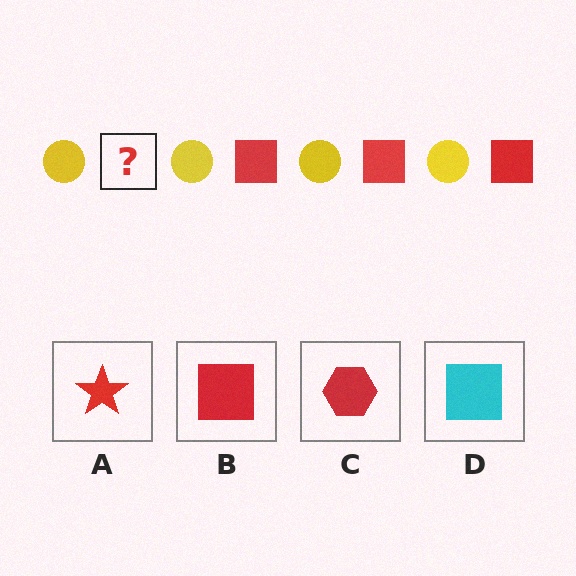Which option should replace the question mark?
Option B.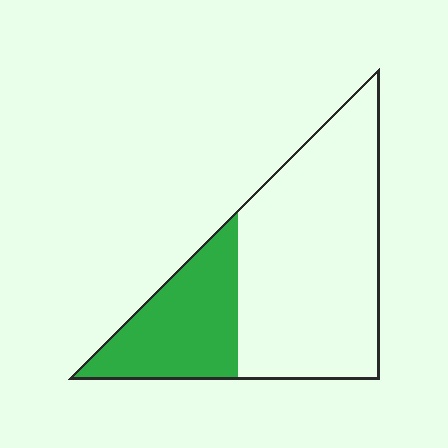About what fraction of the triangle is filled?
About one third (1/3).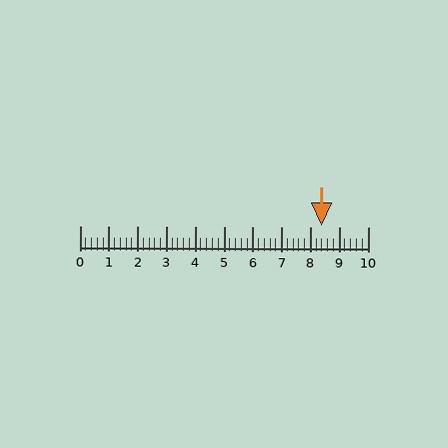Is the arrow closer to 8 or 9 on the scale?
The arrow is closer to 8.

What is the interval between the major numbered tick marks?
The major tick marks are spaced 1 units apart.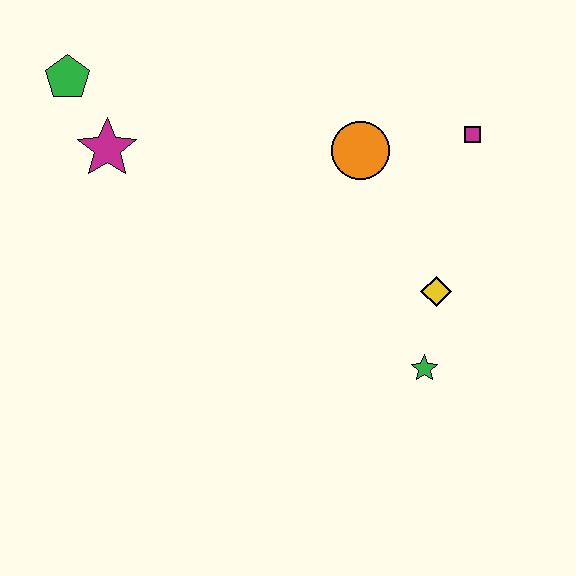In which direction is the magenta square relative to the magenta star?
The magenta square is to the right of the magenta star.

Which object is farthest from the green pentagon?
The green star is farthest from the green pentagon.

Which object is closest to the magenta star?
The green pentagon is closest to the magenta star.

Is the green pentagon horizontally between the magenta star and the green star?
No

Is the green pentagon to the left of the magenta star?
Yes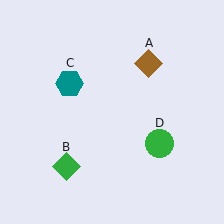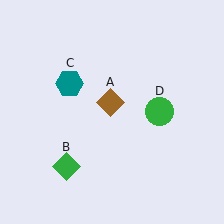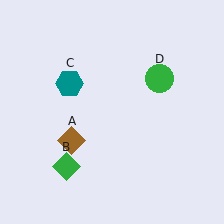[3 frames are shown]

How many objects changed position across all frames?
2 objects changed position: brown diamond (object A), green circle (object D).